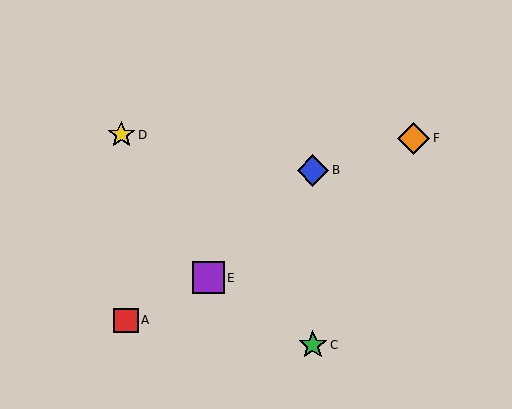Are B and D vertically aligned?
No, B is at x≈313 and D is at x≈121.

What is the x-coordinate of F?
Object F is at x≈414.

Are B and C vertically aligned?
Yes, both are at x≈313.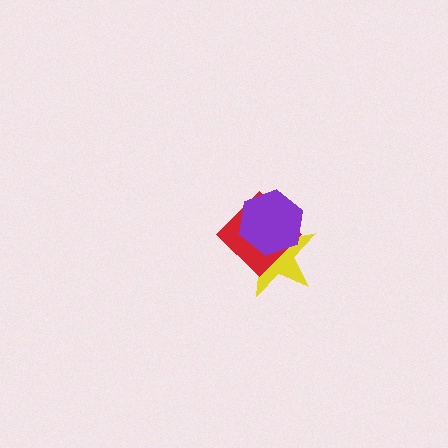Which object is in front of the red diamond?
The purple hexagon is in front of the red diamond.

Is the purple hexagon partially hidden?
No, no other shape covers it.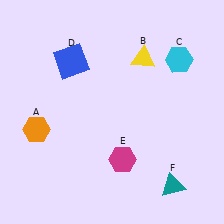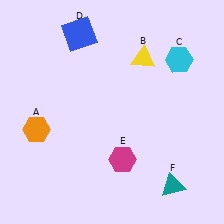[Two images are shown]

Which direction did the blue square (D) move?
The blue square (D) moved up.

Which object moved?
The blue square (D) moved up.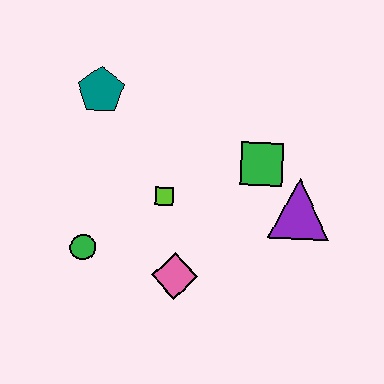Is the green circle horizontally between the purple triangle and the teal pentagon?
No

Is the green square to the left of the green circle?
No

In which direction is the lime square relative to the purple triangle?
The lime square is to the left of the purple triangle.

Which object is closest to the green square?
The purple triangle is closest to the green square.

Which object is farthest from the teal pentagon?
The purple triangle is farthest from the teal pentagon.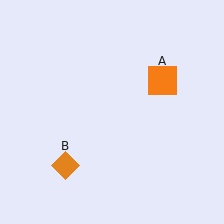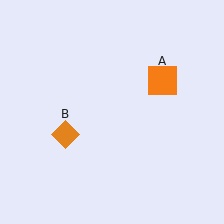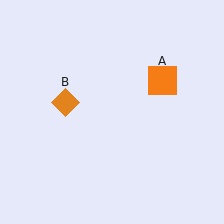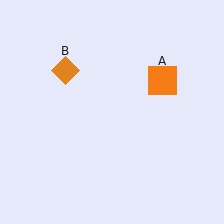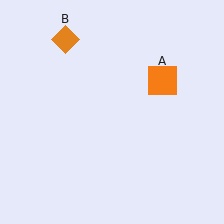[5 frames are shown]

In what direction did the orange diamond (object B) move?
The orange diamond (object B) moved up.